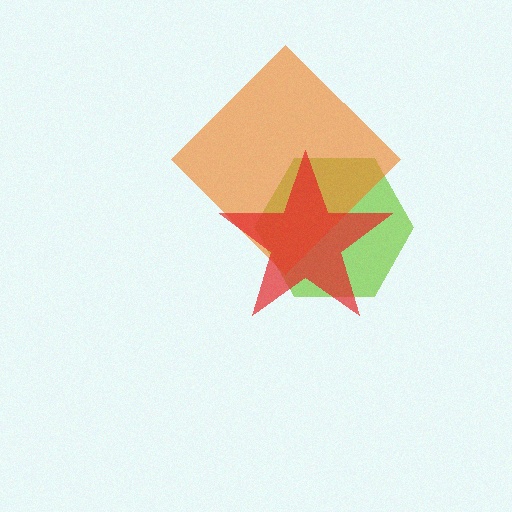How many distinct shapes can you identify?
There are 3 distinct shapes: a lime hexagon, an orange diamond, a red star.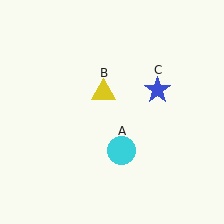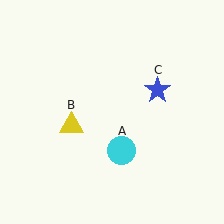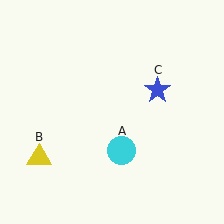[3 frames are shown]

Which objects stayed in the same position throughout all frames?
Cyan circle (object A) and blue star (object C) remained stationary.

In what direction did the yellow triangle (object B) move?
The yellow triangle (object B) moved down and to the left.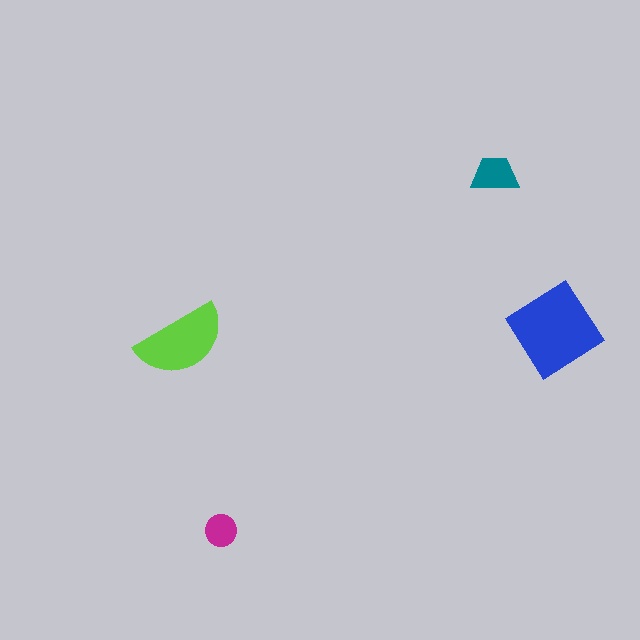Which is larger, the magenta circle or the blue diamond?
The blue diamond.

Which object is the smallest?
The magenta circle.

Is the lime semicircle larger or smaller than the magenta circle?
Larger.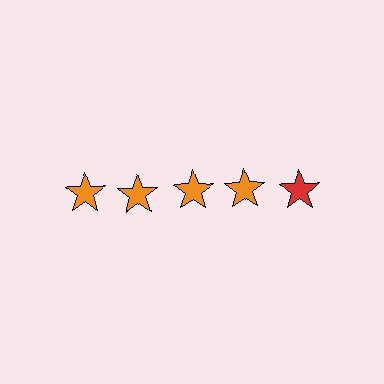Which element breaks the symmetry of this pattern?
The red star in the top row, rightmost column breaks the symmetry. All other shapes are orange stars.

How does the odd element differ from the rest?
It has a different color: red instead of orange.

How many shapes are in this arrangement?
There are 5 shapes arranged in a grid pattern.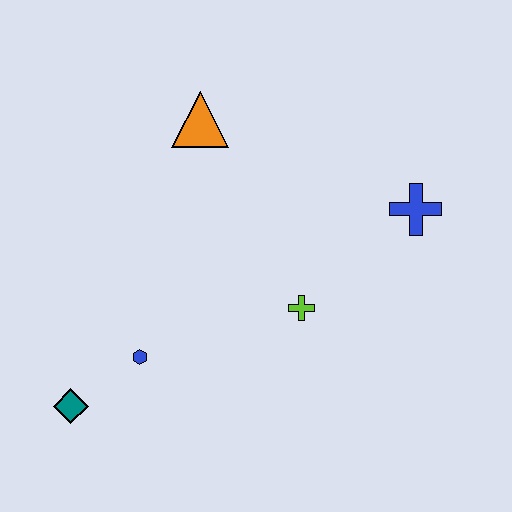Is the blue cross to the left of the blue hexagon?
No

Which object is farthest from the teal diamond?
The blue cross is farthest from the teal diamond.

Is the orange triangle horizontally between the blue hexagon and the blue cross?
Yes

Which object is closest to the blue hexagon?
The teal diamond is closest to the blue hexagon.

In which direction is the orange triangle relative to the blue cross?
The orange triangle is to the left of the blue cross.